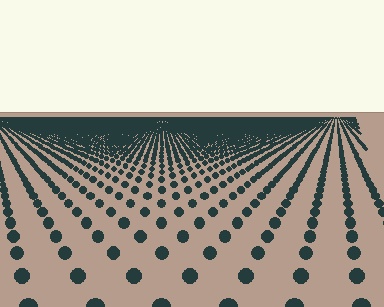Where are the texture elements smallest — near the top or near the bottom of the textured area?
Near the top.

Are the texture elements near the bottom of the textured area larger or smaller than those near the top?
Larger. Near the bottom, elements are closer to the viewer and appear at a bigger on-screen size.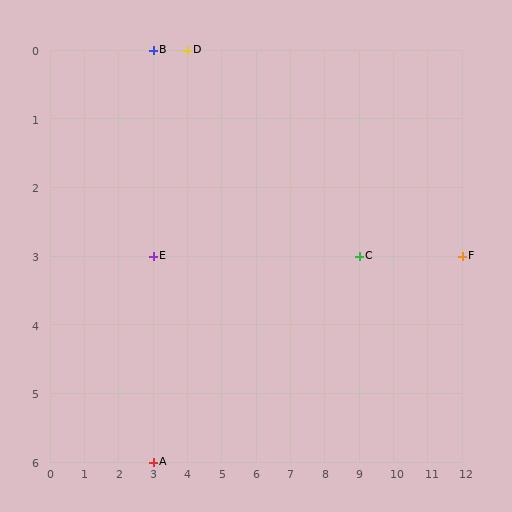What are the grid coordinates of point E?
Point E is at grid coordinates (3, 3).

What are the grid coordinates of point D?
Point D is at grid coordinates (4, 0).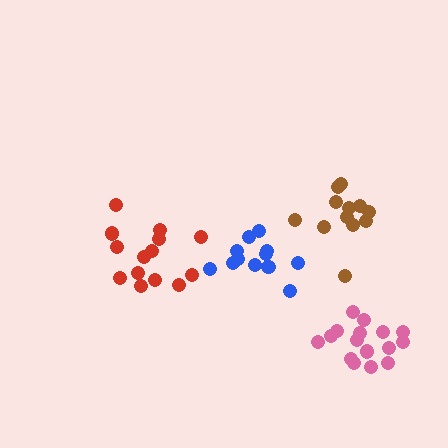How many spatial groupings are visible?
There are 4 spatial groupings.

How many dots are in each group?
Group 1: 14 dots, Group 2: 12 dots, Group 3: 16 dots, Group 4: 12 dots (54 total).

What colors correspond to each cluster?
The clusters are colored: red, brown, pink, blue.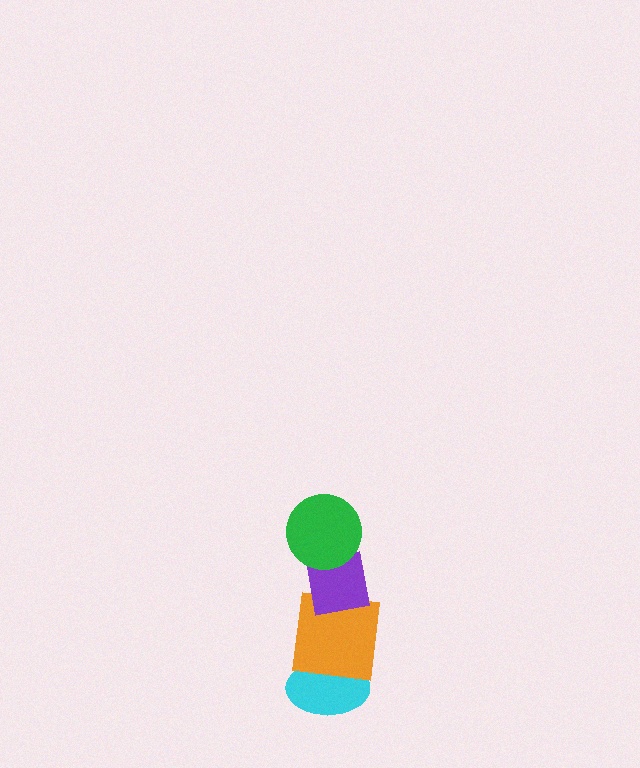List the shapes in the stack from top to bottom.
From top to bottom: the green circle, the purple square, the orange square, the cyan ellipse.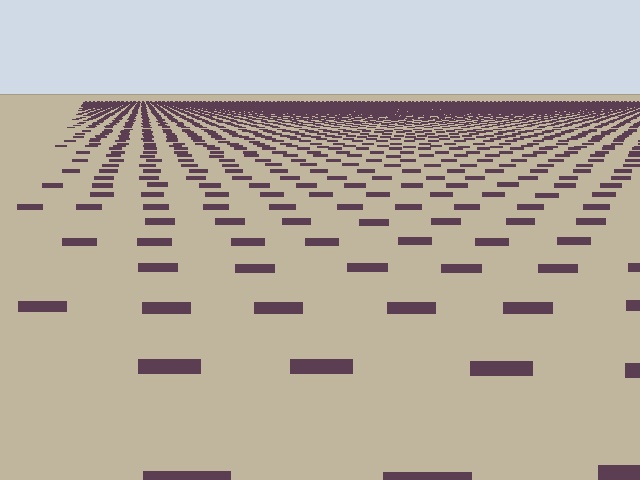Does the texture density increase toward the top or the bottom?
Density increases toward the top.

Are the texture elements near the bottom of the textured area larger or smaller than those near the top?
Larger. Near the bottom, elements are closer to the viewer and appear at a bigger on-screen size.